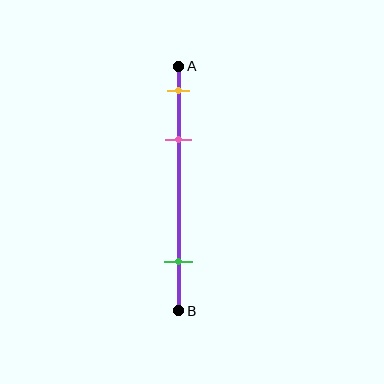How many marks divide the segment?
There are 3 marks dividing the segment.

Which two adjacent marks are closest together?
The yellow and pink marks are the closest adjacent pair.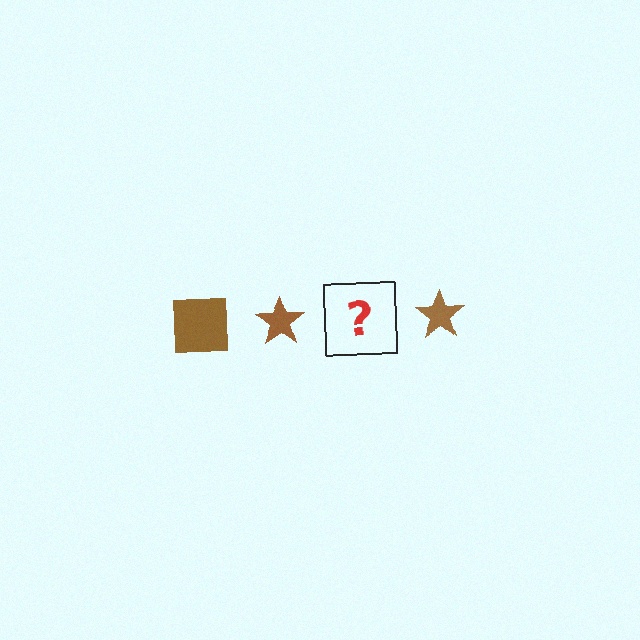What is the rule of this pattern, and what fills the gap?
The rule is that the pattern cycles through square, star shapes in brown. The gap should be filled with a brown square.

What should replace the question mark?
The question mark should be replaced with a brown square.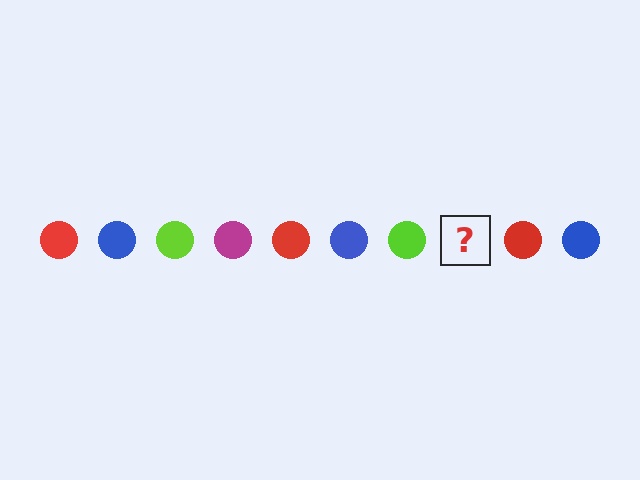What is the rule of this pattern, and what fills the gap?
The rule is that the pattern cycles through red, blue, lime, magenta circles. The gap should be filled with a magenta circle.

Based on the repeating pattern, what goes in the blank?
The blank should be a magenta circle.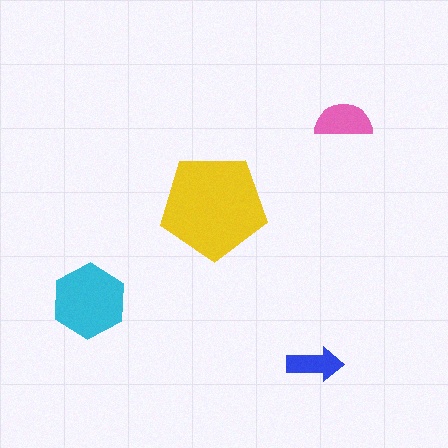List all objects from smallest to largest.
The blue arrow, the pink semicircle, the cyan hexagon, the yellow pentagon.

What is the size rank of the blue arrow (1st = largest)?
4th.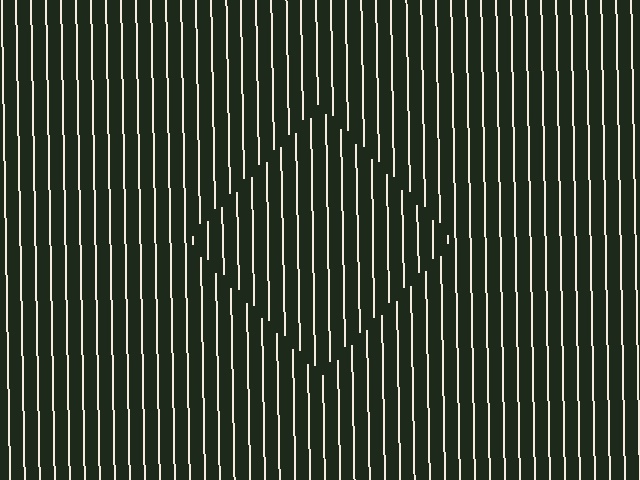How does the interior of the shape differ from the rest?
The interior of the shape contains the same grating, shifted by half a period — the contour is defined by the phase discontinuity where line-ends from the inner and outer gratings abut.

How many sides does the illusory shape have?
4 sides — the line-ends trace a square.